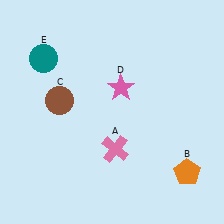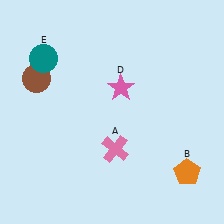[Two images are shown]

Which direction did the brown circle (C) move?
The brown circle (C) moved left.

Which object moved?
The brown circle (C) moved left.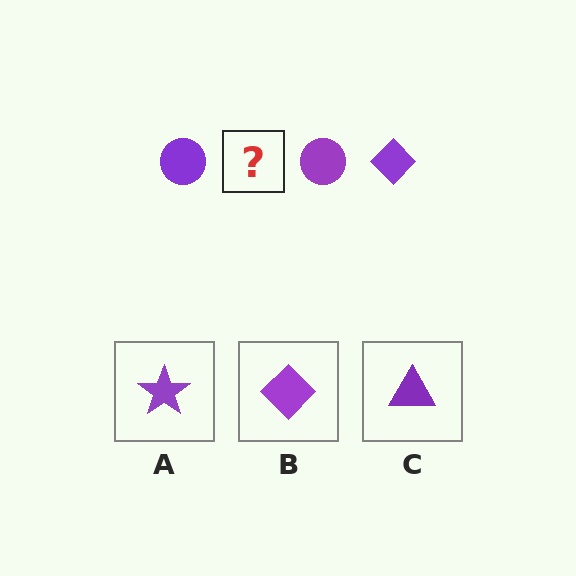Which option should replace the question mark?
Option B.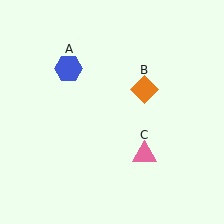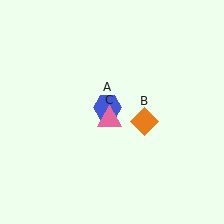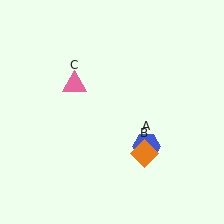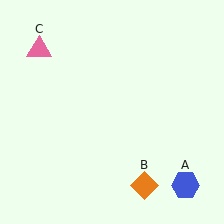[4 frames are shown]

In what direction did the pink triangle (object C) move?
The pink triangle (object C) moved up and to the left.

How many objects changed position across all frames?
3 objects changed position: blue hexagon (object A), orange diamond (object B), pink triangle (object C).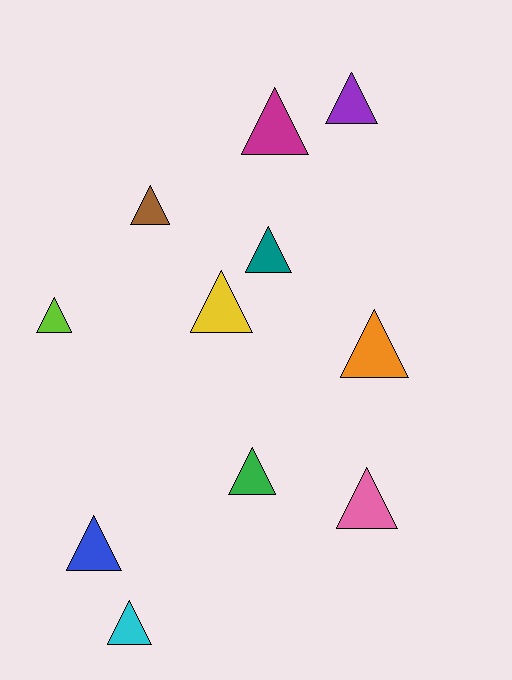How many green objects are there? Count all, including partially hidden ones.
There is 1 green object.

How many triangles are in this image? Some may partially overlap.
There are 11 triangles.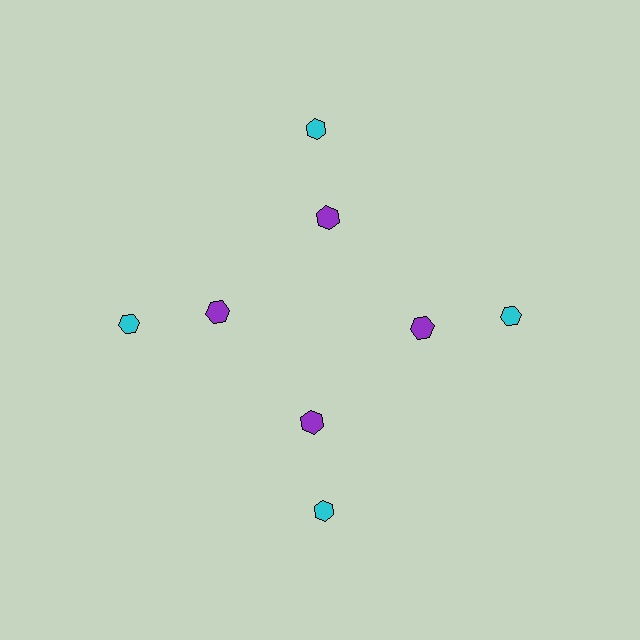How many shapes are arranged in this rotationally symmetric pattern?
There are 8 shapes, arranged in 4 groups of 2.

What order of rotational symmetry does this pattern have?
This pattern has 4-fold rotational symmetry.